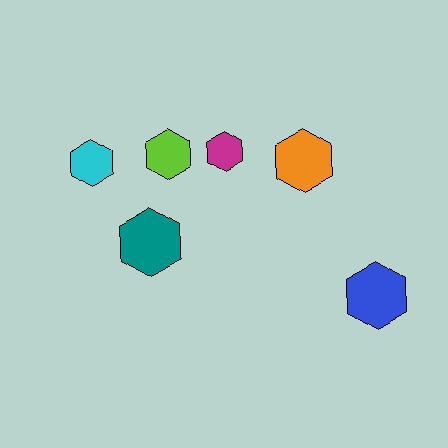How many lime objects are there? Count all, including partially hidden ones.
There is 1 lime object.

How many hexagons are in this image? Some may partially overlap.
There are 6 hexagons.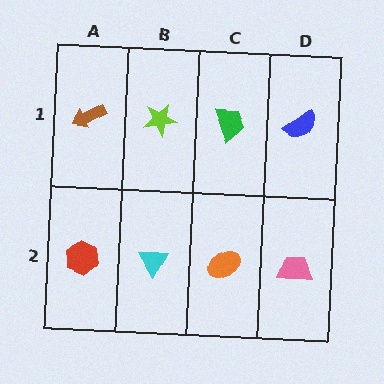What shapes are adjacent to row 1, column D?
A pink trapezoid (row 2, column D), a green trapezoid (row 1, column C).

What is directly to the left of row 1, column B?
A brown arrow.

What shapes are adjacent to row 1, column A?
A red hexagon (row 2, column A), a lime star (row 1, column B).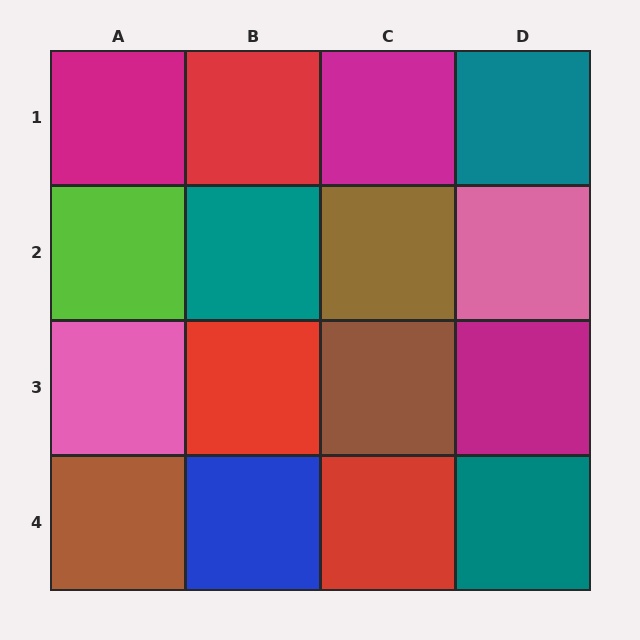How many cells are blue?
1 cell is blue.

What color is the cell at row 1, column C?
Magenta.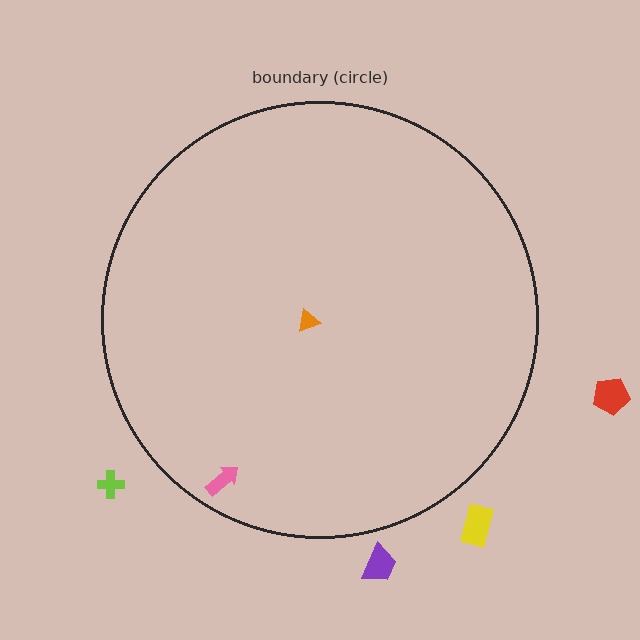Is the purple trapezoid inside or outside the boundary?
Outside.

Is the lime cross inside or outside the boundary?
Outside.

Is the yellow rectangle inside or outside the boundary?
Outside.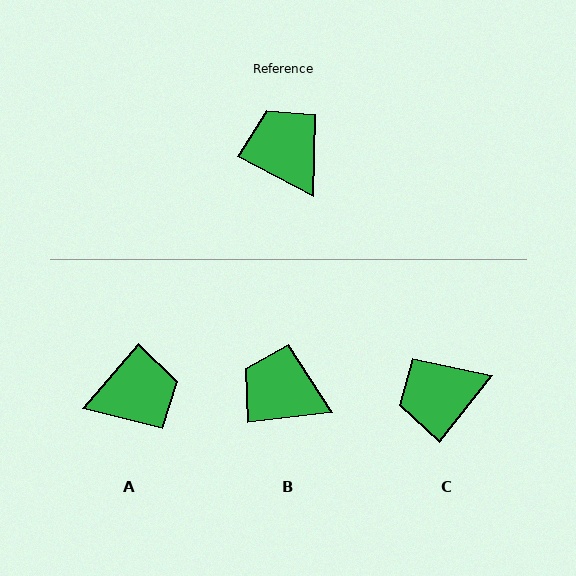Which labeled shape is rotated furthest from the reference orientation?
A, about 103 degrees away.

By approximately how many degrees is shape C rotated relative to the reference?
Approximately 79 degrees counter-clockwise.